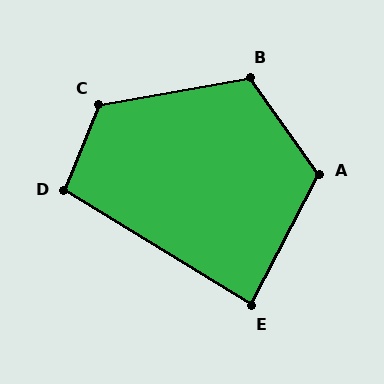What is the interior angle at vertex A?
Approximately 117 degrees (obtuse).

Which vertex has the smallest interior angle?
E, at approximately 86 degrees.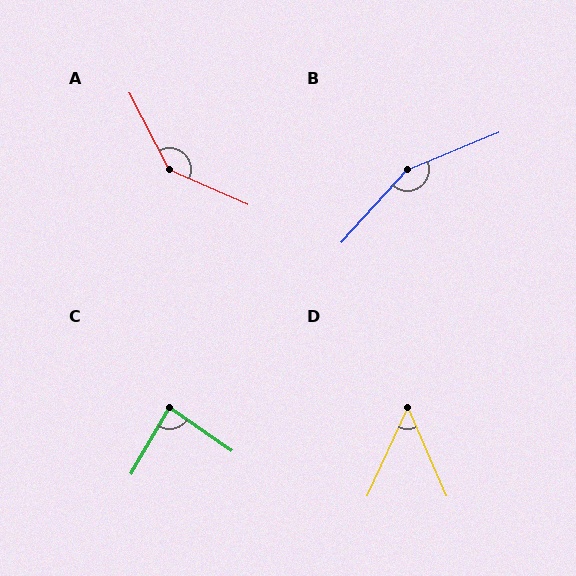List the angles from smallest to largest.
D (48°), C (85°), A (142°), B (155°).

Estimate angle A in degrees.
Approximately 142 degrees.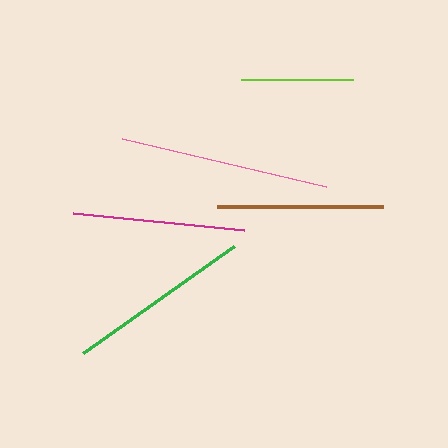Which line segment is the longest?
The pink line is the longest at approximately 209 pixels.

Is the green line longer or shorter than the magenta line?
The green line is longer than the magenta line.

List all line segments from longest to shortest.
From longest to shortest: pink, green, magenta, brown, lime.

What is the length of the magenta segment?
The magenta segment is approximately 172 pixels long.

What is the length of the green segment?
The green segment is approximately 185 pixels long.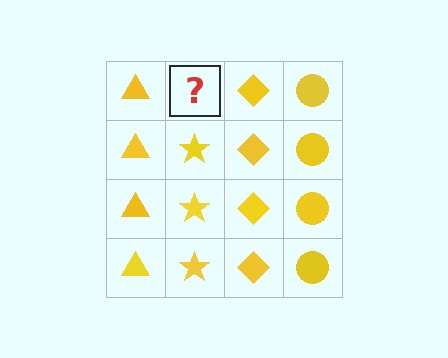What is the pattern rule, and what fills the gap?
The rule is that each column has a consistent shape. The gap should be filled with a yellow star.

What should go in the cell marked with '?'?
The missing cell should contain a yellow star.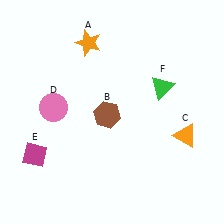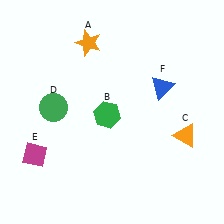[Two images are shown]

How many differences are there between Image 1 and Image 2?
There are 3 differences between the two images.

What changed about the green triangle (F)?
In Image 1, F is green. In Image 2, it changed to blue.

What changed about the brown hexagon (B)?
In Image 1, B is brown. In Image 2, it changed to green.